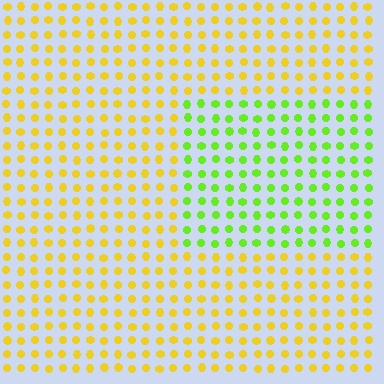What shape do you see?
I see a rectangle.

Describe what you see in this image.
The image is filled with small yellow elements in a uniform arrangement. A rectangle-shaped region is visible where the elements are tinted to a slightly different hue, forming a subtle color boundary.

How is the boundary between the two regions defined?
The boundary is defined purely by a slight shift in hue (about 49 degrees). Spacing, size, and orientation are identical on both sides.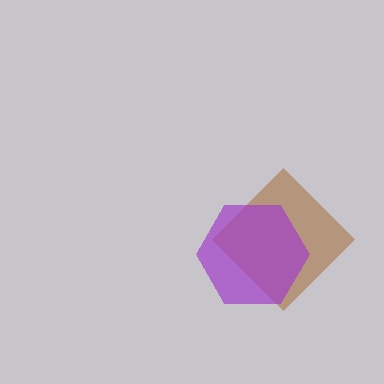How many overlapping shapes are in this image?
There are 2 overlapping shapes in the image.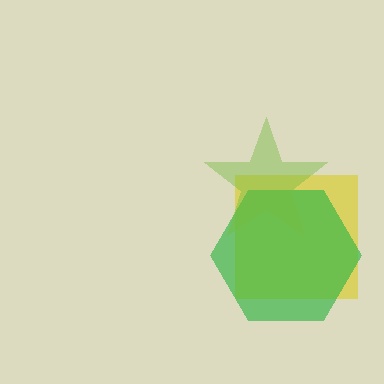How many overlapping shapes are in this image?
There are 3 overlapping shapes in the image.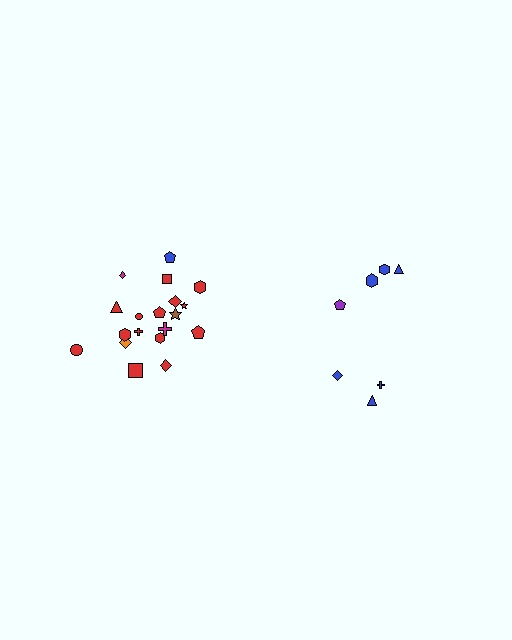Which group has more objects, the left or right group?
The left group.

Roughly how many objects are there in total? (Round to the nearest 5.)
Roughly 30 objects in total.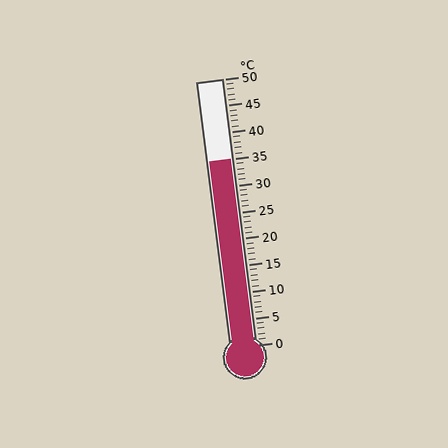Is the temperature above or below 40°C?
The temperature is below 40°C.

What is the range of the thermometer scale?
The thermometer scale ranges from 0°C to 50°C.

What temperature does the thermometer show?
The thermometer shows approximately 35°C.